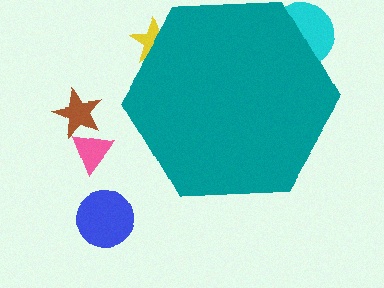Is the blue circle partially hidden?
No, the blue circle is fully visible.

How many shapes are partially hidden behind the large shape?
3 shapes are partially hidden.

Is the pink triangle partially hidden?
No, the pink triangle is fully visible.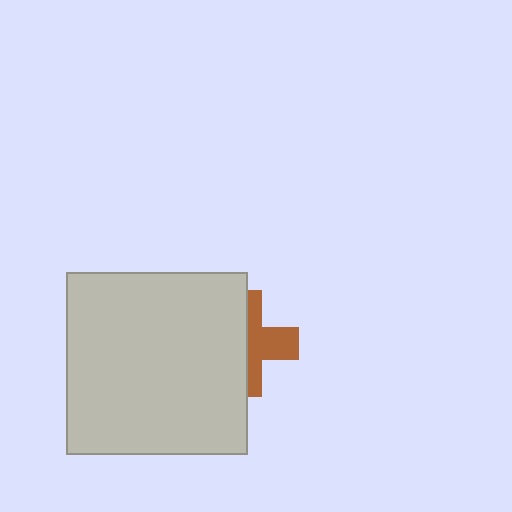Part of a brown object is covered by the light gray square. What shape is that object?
It is a cross.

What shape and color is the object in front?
The object in front is a light gray square.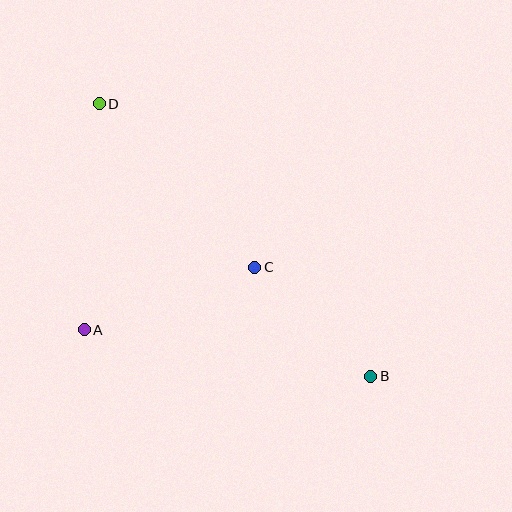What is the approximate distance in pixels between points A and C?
The distance between A and C is approximately 182 pixels.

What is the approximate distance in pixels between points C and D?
The distance between C and D is approximately 226 pixels.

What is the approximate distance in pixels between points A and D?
The distance between A and D is approximately 227 pixels.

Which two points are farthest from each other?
Points B and D are farthest from each other.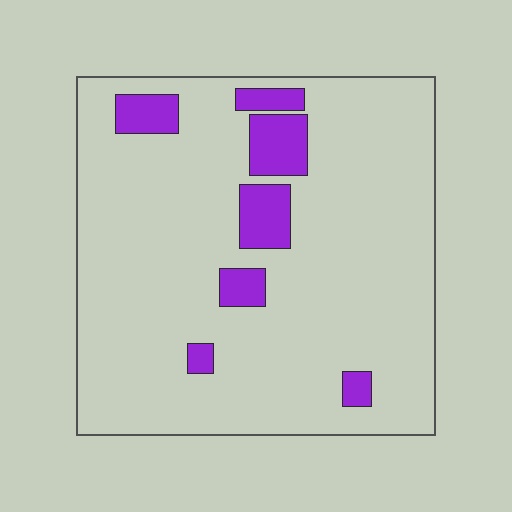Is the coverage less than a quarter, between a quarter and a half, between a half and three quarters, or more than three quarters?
Less than a quarter.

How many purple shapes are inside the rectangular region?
7.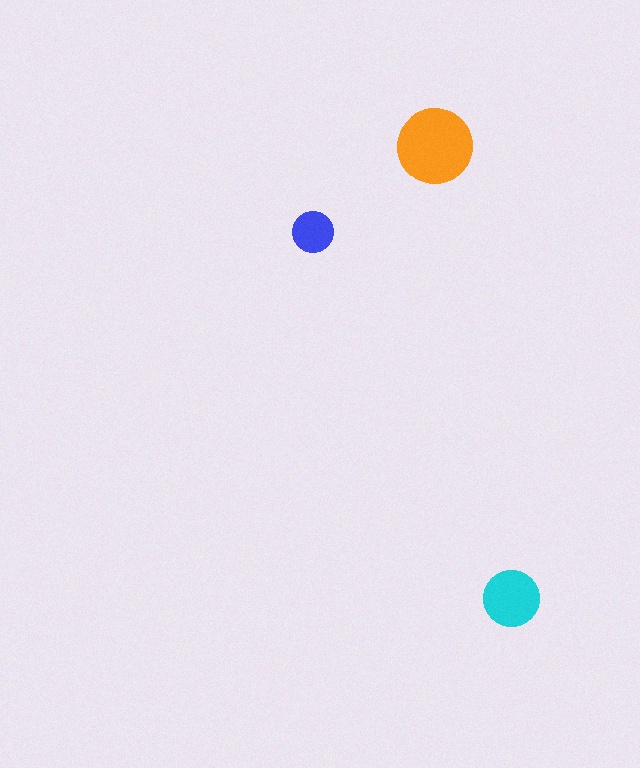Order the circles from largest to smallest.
the orange one, the cyan one, the blue one.